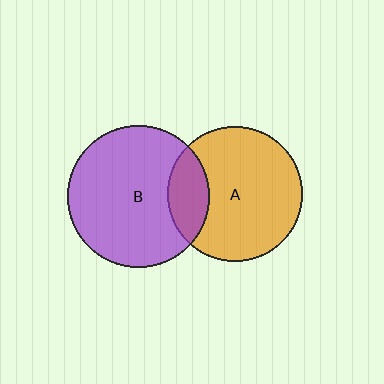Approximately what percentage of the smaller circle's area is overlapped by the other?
Approximately 20%.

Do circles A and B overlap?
Yes.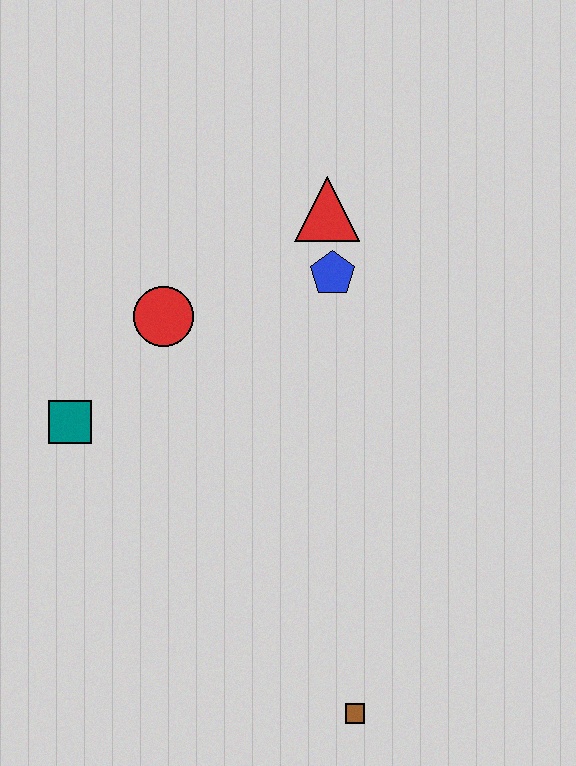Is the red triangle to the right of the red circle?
Yes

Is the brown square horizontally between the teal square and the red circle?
No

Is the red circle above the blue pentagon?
No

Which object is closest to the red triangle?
The blue pentagon is closest to the red triangle.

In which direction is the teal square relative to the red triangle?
The teal square is to the left of the red triangle.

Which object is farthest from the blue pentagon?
The brown square is farthest from the blue pentagon.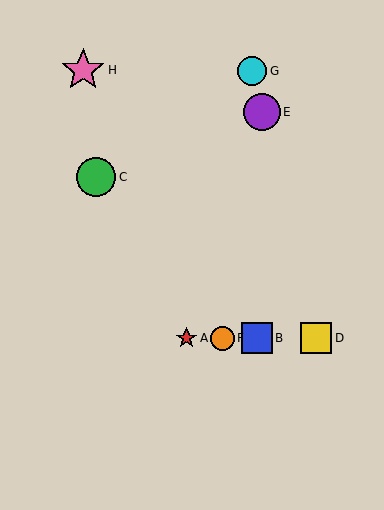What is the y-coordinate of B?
Object B is at y≈338.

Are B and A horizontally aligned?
Yes, both are at y≈338.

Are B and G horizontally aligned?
No, B is at y≈338 and G is at y≈71.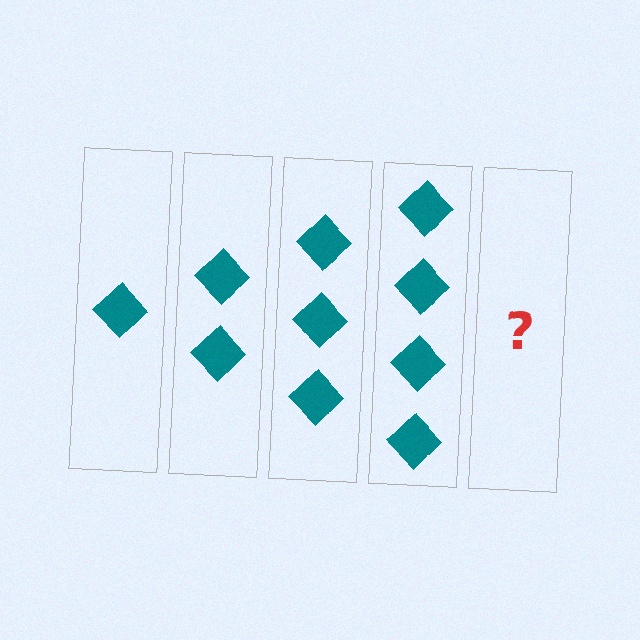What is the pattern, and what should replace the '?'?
The pattern is that each step adds one more diamond. The '?' should be 5 diamonds.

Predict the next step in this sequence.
The next step is 5 diamonds.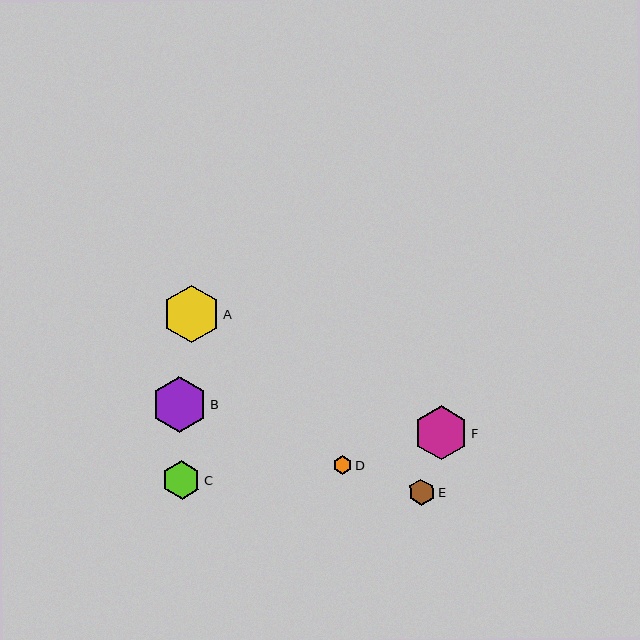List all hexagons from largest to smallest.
From largest to smallest: A, B, F, C, E, D.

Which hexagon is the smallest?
Hexagon D is the smallest with a size of approximately 19 pixels.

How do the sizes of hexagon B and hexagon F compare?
Hexagon B and hexagon F are approximately the same size.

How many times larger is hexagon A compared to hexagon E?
Hexagon A is approximately 2.2 times the size of hexagon E.